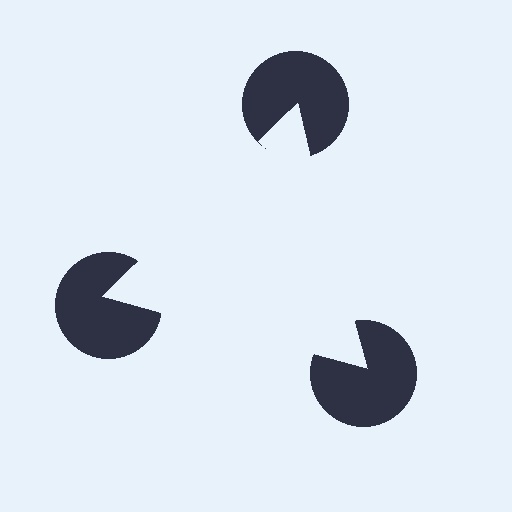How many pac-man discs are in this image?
There are 3 — one at each vertex of the illusory triangle.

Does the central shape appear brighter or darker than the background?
It typically appears slightly brighter than the background, even though no actual brightness change is drawn.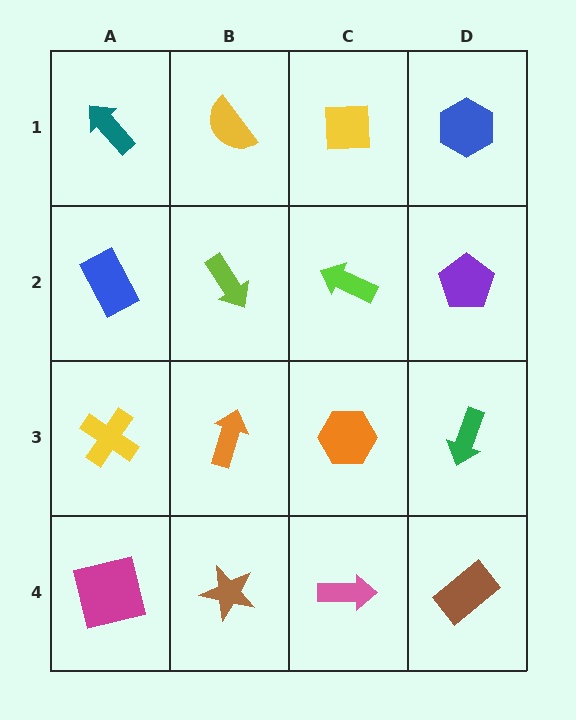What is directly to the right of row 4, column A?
A brown star.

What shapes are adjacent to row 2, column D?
A blue hexagon (row 1, column D), a green arrow (row 3, column D), a lime arrow (row 2, column C).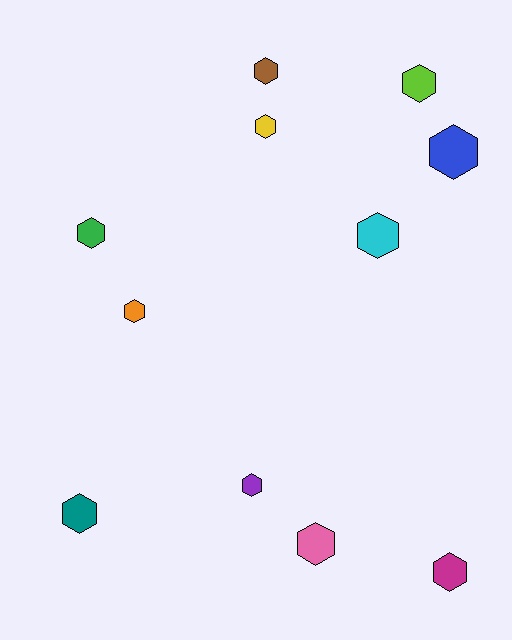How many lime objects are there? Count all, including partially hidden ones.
There is 1 lime object.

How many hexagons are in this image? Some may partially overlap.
There are 11 hexagons.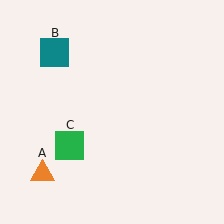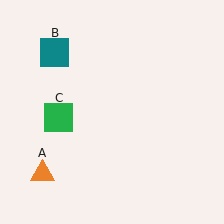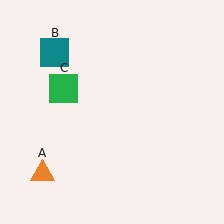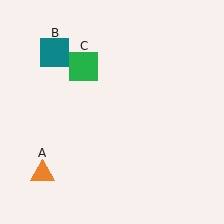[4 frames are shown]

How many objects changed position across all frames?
1 object changed position: green square (object C).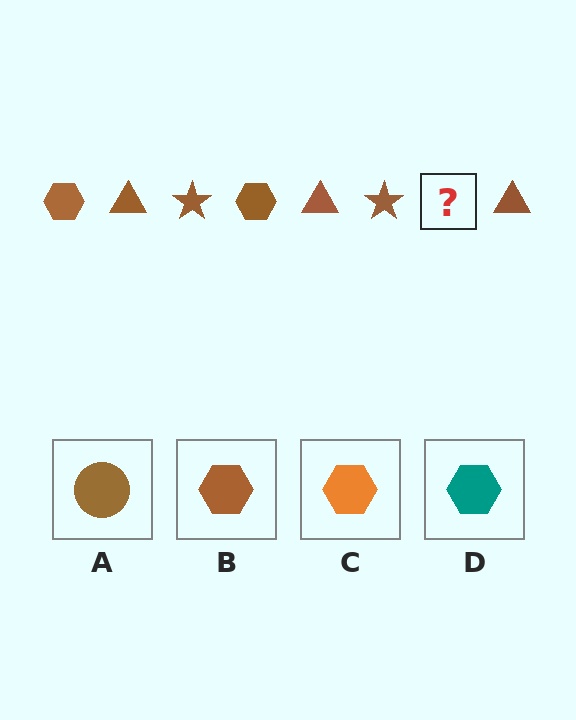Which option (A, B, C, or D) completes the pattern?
B.